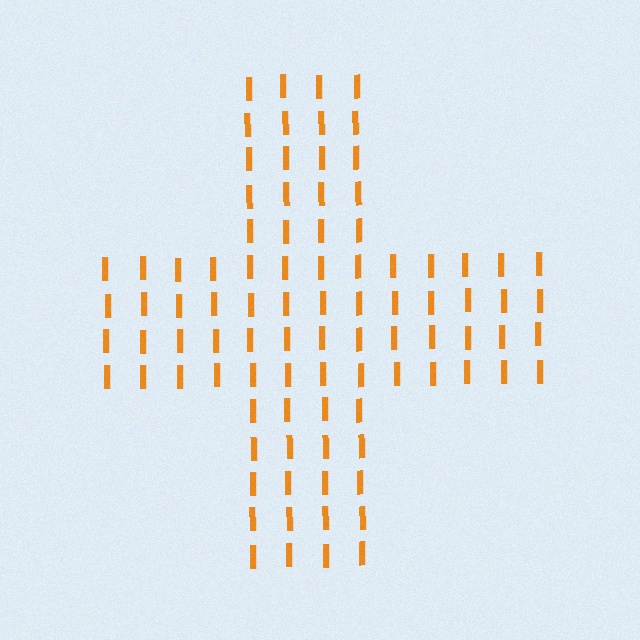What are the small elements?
The small elements are letter I's.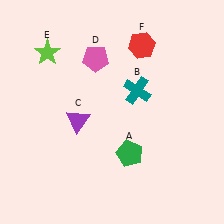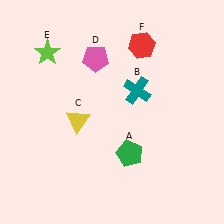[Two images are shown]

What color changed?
The triangle (C) changed from purple in Image 1 to yellow in Image 2.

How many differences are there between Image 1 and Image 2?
There is 1 difference between the two images.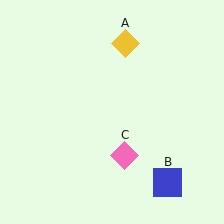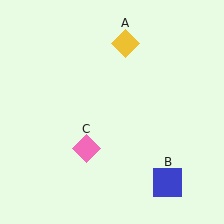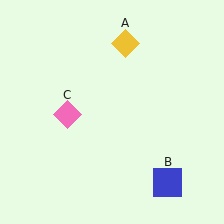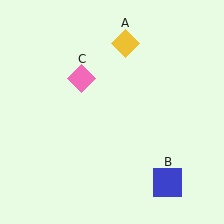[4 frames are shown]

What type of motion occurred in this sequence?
The pink diamond (object C) rotated clockwise around the center of the scene.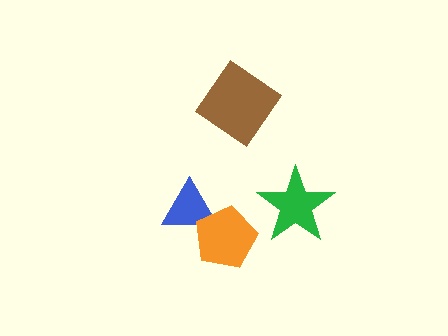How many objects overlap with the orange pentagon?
1 object overlaps with the orange pentagon.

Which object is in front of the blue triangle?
The orange pentagon is in front of the blue triangle.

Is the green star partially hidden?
No, no other shape covers it.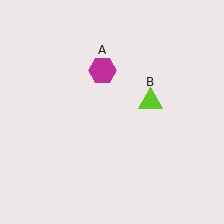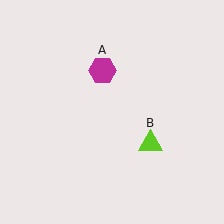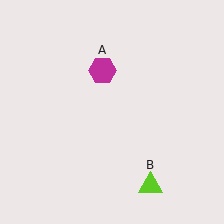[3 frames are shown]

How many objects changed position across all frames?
1 object changed position: lime triangle (object B).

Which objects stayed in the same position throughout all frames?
Magenta hexagon (object A) remained stationary.